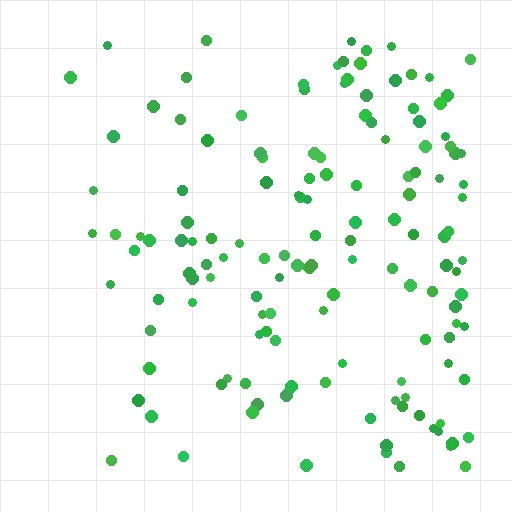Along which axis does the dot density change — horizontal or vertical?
Horizontal.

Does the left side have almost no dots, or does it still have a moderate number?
Still a moderate number, just noticeably fewer than the right.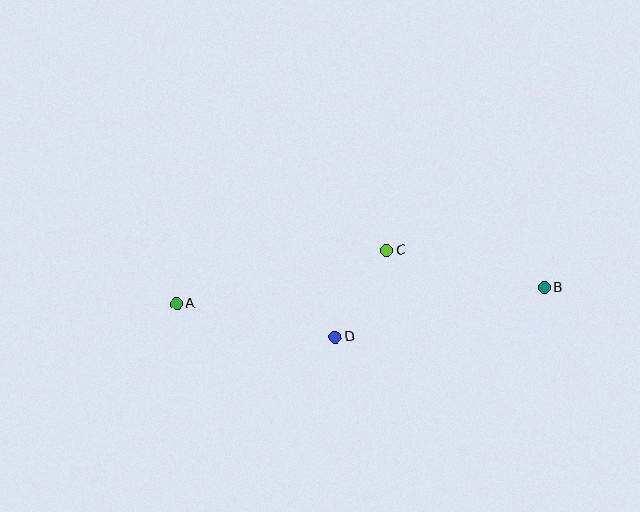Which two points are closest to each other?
Points C and D are closest to each other.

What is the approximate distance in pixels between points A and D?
The distance between A and D is approximately 162 pixels.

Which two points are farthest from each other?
Points A and B are farthest from each other.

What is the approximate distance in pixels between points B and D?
The distance between B and D is approximately 215 pixels.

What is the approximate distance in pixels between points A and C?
The distance between A and C is approximately 217 pixels.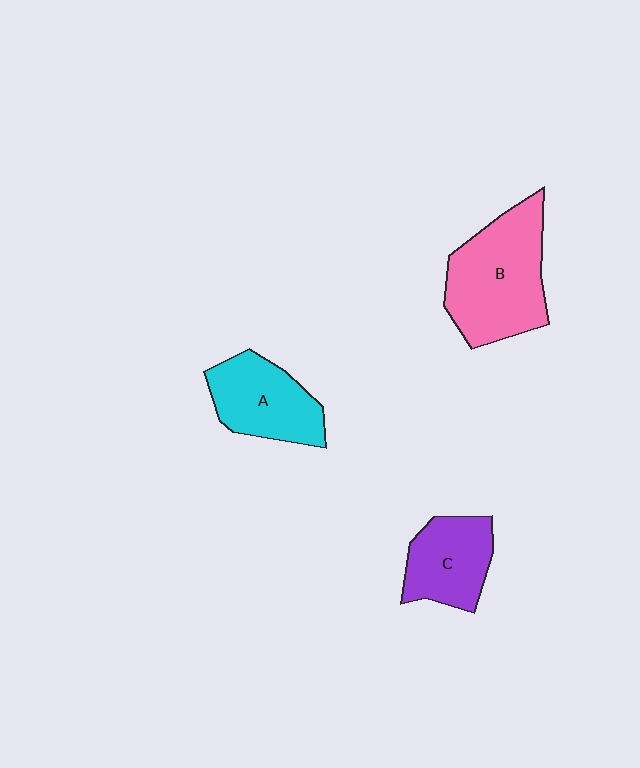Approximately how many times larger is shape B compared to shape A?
Approximately 1.5 times.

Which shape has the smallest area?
Shape C (purple).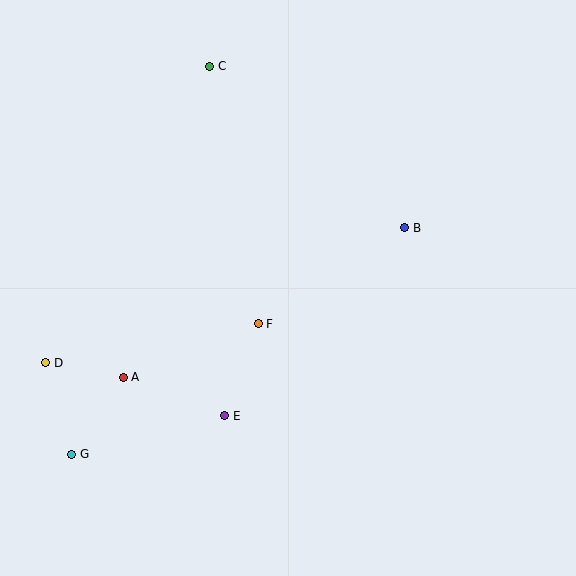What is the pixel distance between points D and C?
The distance between D and C is 339 pixels.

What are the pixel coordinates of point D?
Point D is at (46, 363).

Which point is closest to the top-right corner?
Point B is closest to the top-right corner.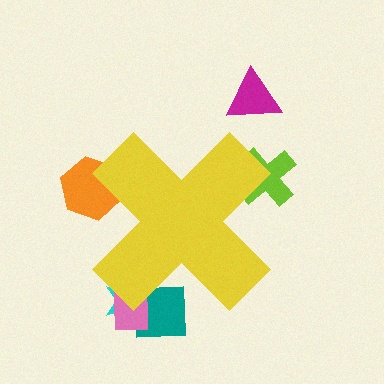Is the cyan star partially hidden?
Yes, the cyan star is partially hidden behind the yellow cross.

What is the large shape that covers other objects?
A yellow cross.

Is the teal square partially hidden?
Yes, the teal square is partially hidden behind the yellow cross.